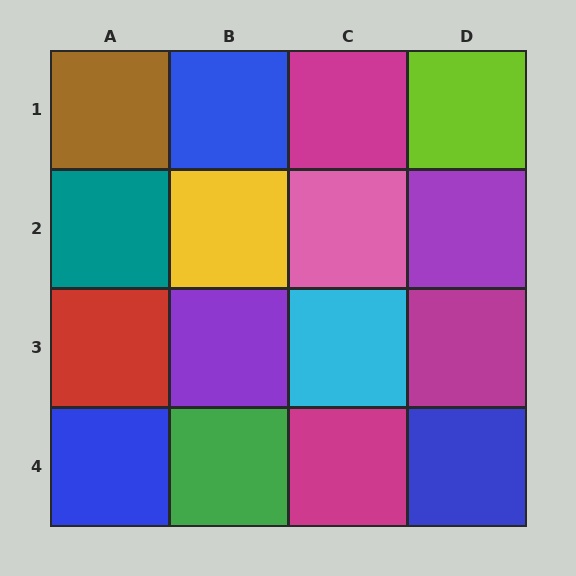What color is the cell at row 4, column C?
Magenta.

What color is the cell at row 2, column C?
Pink.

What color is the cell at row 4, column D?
Blue.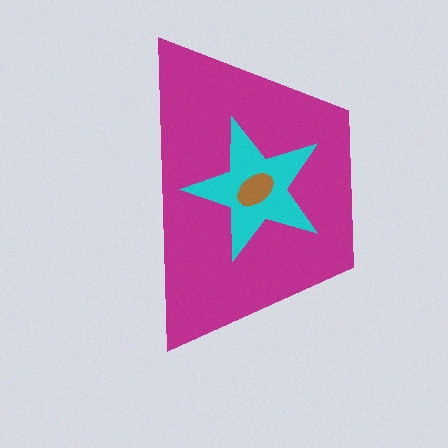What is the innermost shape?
The brown ellipse.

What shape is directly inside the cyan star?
The brown ellipse.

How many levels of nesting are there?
3.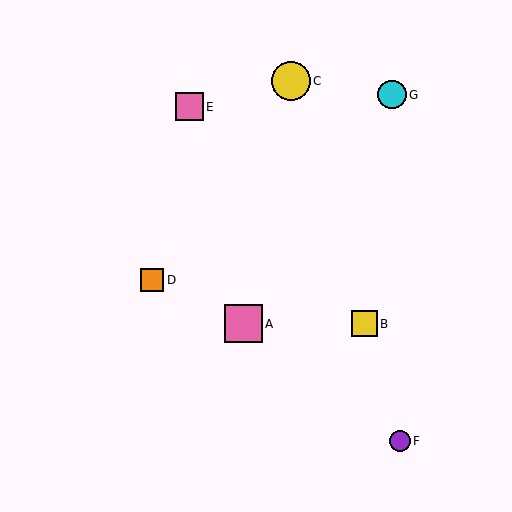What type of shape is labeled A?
Shape A is a pink square.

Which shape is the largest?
The yellow circle (labeled C) is the largest.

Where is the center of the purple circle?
The center of the purple circle is at (400, 441).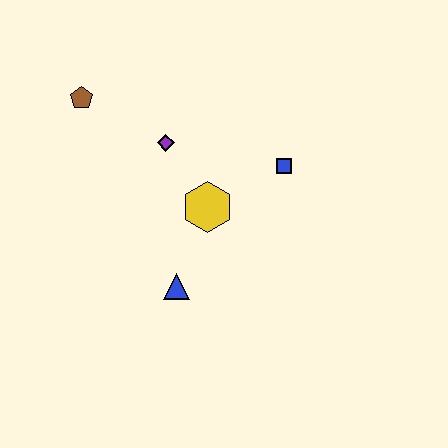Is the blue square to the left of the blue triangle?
No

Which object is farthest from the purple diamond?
The blue triangle is farthest from the purple diamond.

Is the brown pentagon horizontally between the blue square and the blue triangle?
No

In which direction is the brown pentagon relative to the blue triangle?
The brown pentagon is above the blue triangle.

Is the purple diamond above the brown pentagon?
No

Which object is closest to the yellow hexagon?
The purple diamond is closest to the yellow hexagon.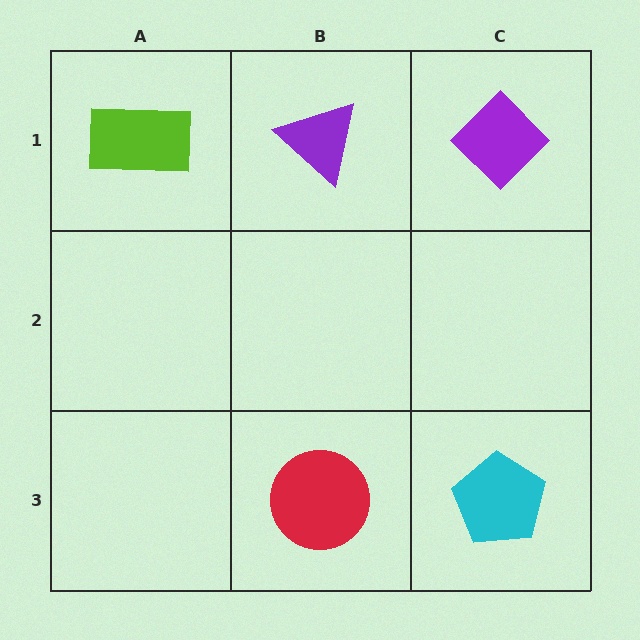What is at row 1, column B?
A purple triangle.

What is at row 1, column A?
A lime rectangle.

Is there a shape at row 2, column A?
No, that cell is empty.